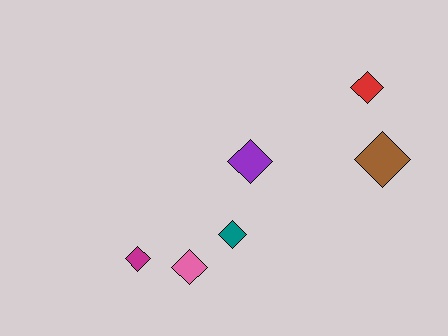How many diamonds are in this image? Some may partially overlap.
There are 6 diamonds.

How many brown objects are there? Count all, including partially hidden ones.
There is 1 brown object.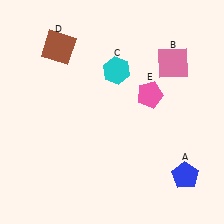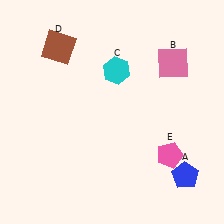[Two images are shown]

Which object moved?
The pink pentagon (E) moved down.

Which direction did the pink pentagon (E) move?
The pink pentagon (E) moved down.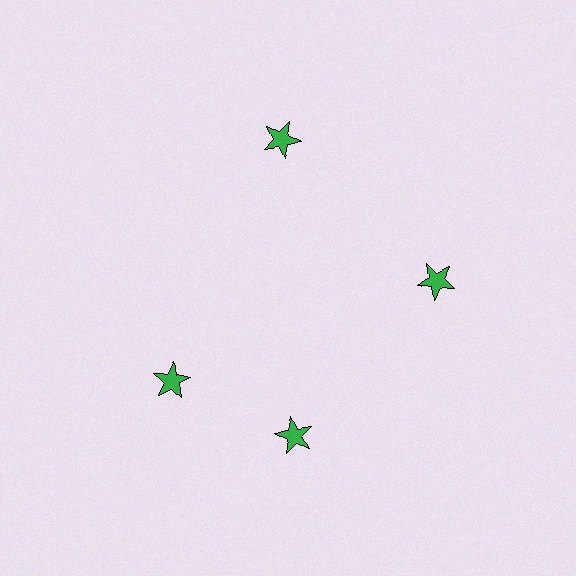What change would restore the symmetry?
The symmetry would be restored by rotating it back into even spacing with its neighbors so that all 4 stars sit at equal angles and equal distance from the center.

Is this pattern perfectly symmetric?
No. The 4 green stars are arranged in a ring, but one element near the 9 o'clock position is rotated out of alignment along the ring, breaking the 4-fold rotational symmetry.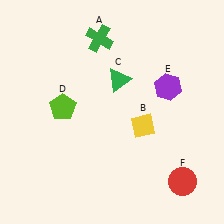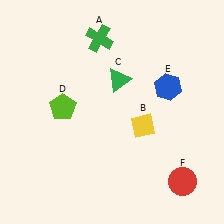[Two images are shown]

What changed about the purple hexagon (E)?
In Image 1, E is purple. In Image 2, it changed to blue.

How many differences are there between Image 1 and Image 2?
There is 1 difference between the two images.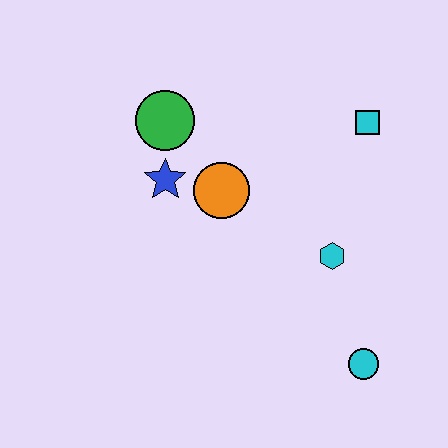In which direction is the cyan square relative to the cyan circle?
The cyan square is above the cyan circle.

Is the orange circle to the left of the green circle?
No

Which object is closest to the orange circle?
The blue star is closest to the orange circle.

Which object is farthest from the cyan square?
The cyan circle is farthest from the cyan square.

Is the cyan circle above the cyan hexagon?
No